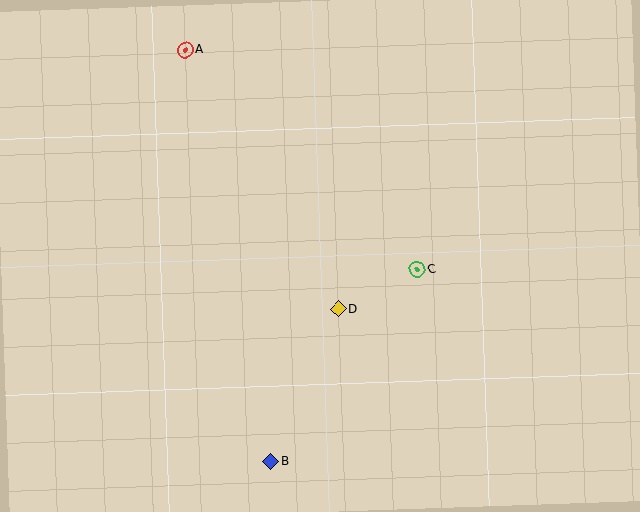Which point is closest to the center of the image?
Point D at (338, 309) is closest to the center.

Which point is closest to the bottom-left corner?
Point B is closest to the bottom-left corner.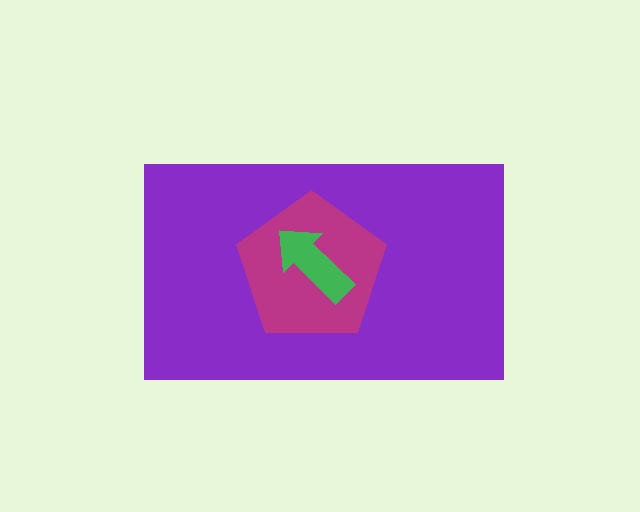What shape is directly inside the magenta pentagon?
The green arrow.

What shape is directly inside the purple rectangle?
The magenta pentagon.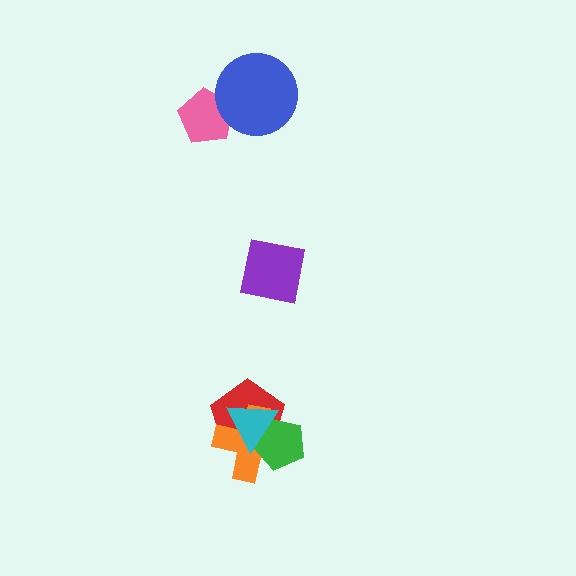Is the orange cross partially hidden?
Yes, it is partially covered by another shape.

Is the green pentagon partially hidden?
Yes, it is partially covered by another shape.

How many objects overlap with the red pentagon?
3 objects overlap with the red pentagon.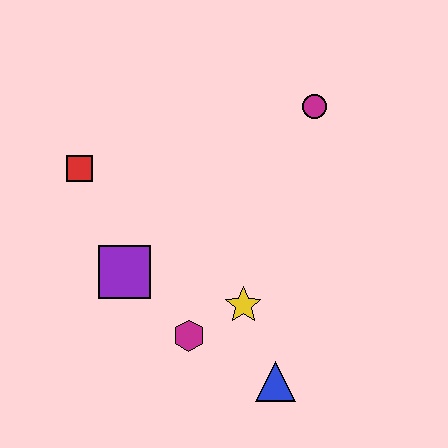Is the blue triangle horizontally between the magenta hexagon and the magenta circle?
Yes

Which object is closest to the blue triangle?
The yellow star is closest to the blue triangle.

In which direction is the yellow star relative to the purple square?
The yellow star is to the right of the purple square.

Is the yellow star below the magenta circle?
Yes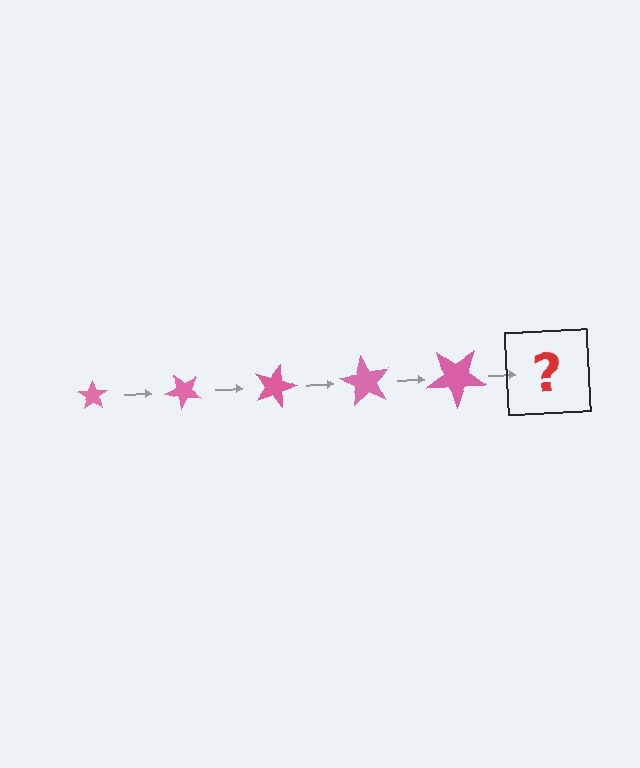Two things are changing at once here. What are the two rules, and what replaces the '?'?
The two rules are that the star grows larger each step and it rotates 45 degrees each step. The '?' should be a star, larger than the previous one and rotated 225 degrees from the start.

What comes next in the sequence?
The next element should be a star, larger than the previous one and rotated 225 degrees from the start.